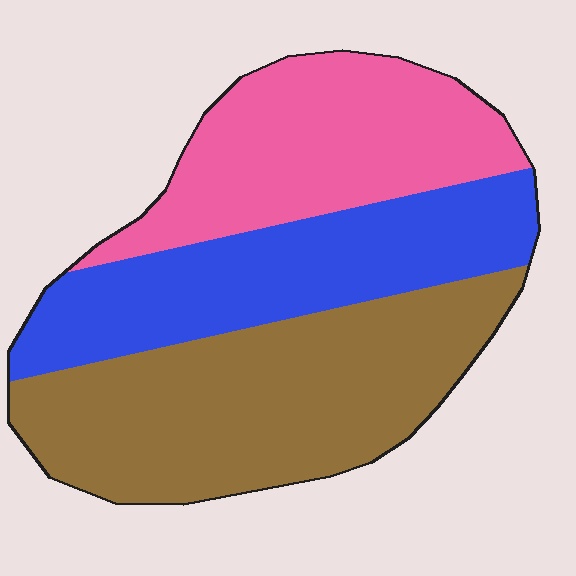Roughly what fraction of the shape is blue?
Blue covers roughly 30% of the shape.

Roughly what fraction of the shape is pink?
Pink covers around 30% of the shape.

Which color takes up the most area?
Brown, at roughly 40%.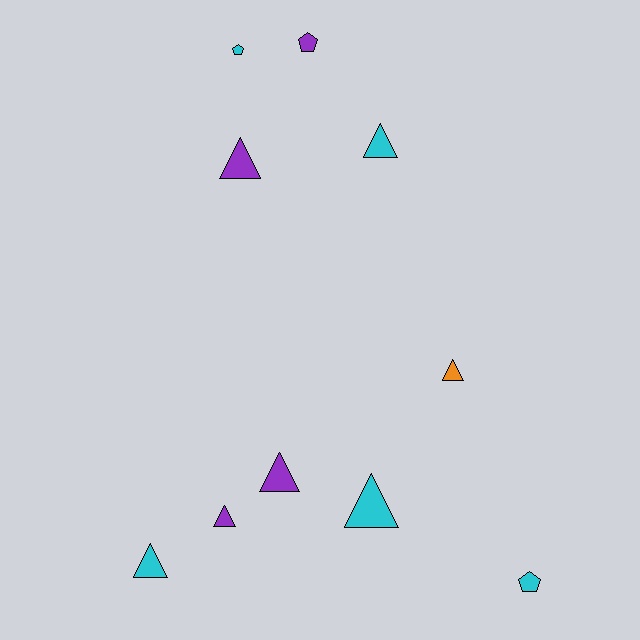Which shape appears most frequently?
Triangle, with 7 objects.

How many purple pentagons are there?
There is 1 purple pentagon.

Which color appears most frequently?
Cyan, with 5 objects.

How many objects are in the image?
There are 10 objects.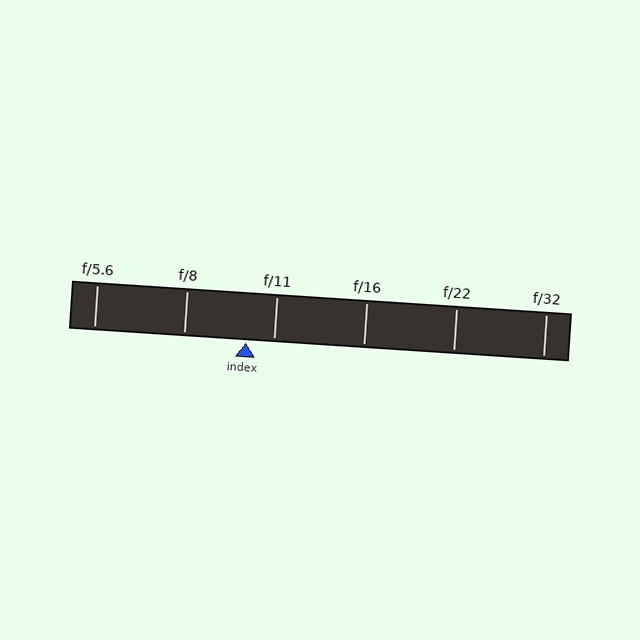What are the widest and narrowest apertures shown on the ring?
The widest aperture shown is f/5.6 and the narrowest is f/32.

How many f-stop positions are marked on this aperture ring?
There are 6 f-stop positions marked.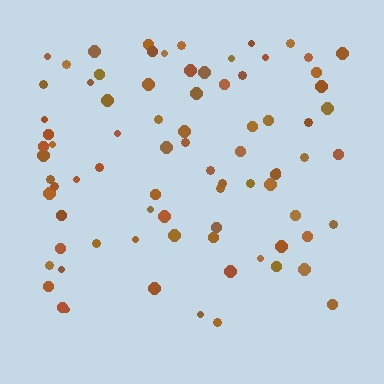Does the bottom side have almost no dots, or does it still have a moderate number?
Still a moderate number, just noticeably fewer than the top.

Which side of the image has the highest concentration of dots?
The top.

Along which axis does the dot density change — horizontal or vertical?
Vertical.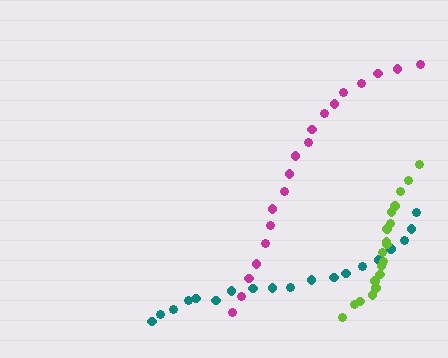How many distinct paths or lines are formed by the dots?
There are 3 distinct paths.